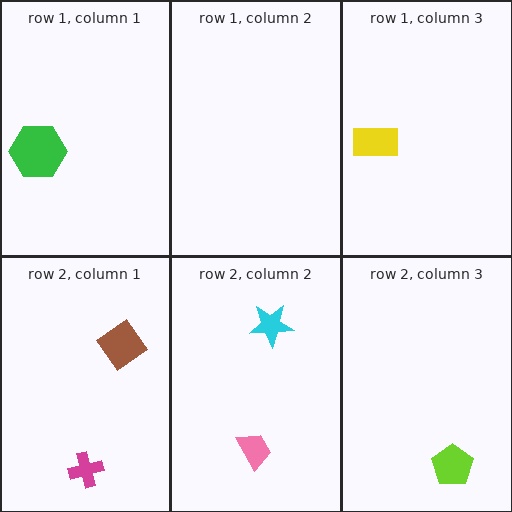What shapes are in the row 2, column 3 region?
The lime pentagon.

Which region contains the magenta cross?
The row 2, column 1 region.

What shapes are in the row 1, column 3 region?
The yellow rectangle.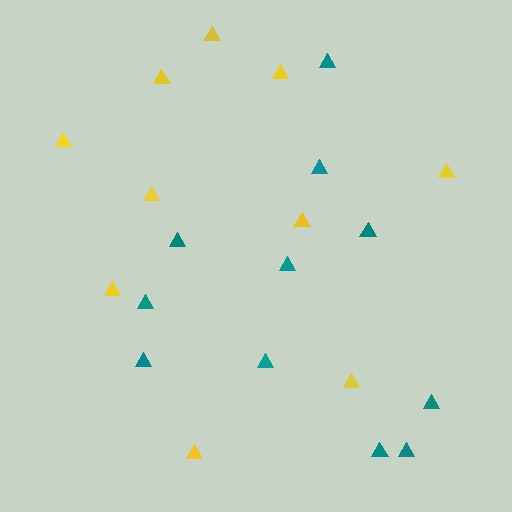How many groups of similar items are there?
There are 2 groups: one group of yellow triangles (10) and one group of teal triangles (11).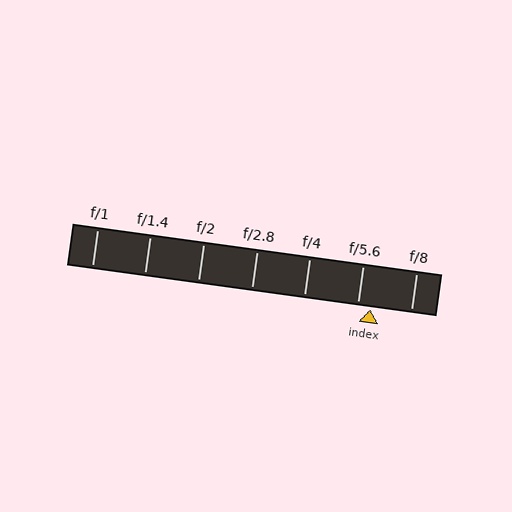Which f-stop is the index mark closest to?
The index mark is closest to f/5.6.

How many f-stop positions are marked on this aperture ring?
There are 7 f-stop positions marked.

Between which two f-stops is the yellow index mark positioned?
The index mark is between f/5.6 and f/8.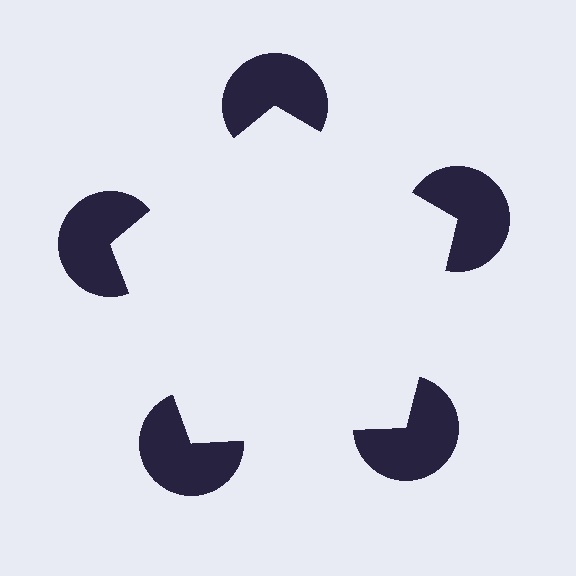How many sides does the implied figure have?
5 sides.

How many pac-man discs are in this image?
There are 5 — one at each vertex of the illusory pentagon.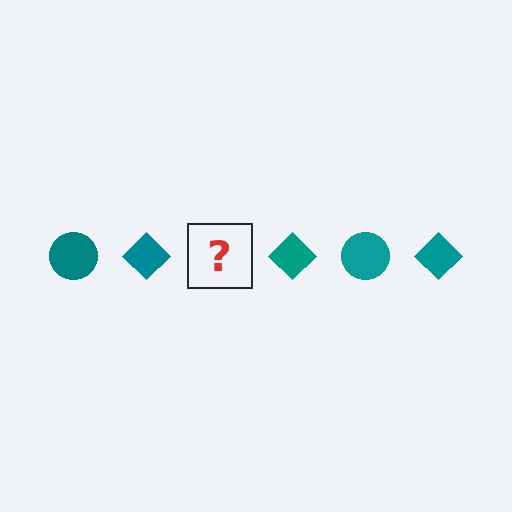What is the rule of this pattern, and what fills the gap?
The rule is that the pattern cycles through circle, diamond shapes in teal. The gap should be filled with a teal circle.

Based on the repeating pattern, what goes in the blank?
The blank should be a teal circle.